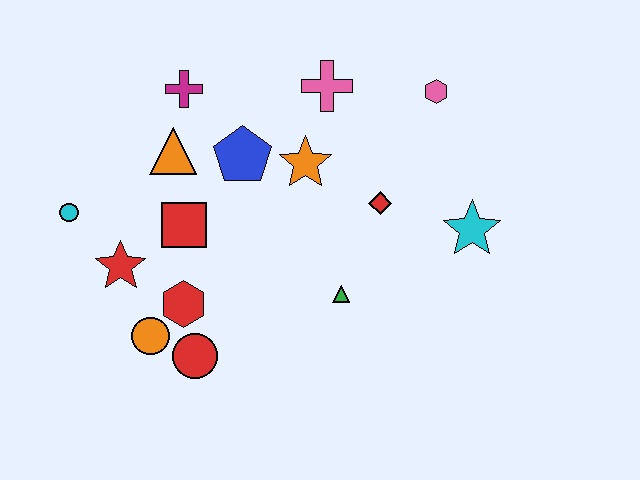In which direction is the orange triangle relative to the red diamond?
The orange triangle is to the left of the red diamond.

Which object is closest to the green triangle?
The red diamond is closest to the green triangle.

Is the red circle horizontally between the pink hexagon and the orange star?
No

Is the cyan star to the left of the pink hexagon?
No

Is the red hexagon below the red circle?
No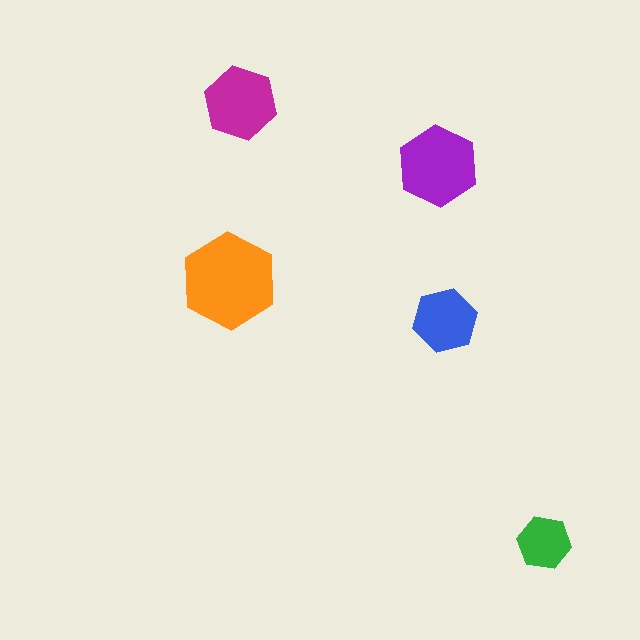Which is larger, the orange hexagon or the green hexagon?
The orange one.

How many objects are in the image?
There are 5 objects in the image.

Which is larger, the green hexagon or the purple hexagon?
The purple one.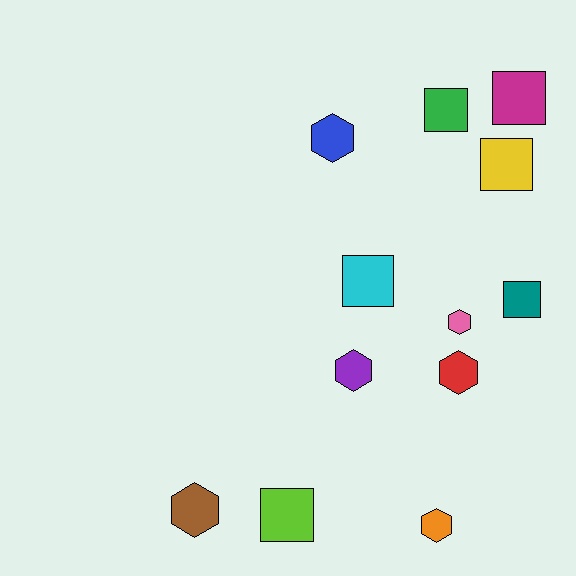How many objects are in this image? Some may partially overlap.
There are 12 objects.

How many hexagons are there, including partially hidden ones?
There are 6 hexagons.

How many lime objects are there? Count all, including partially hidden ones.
There is 1 lime object.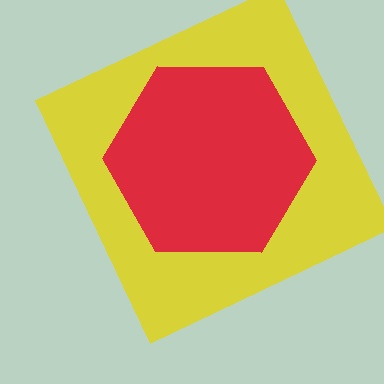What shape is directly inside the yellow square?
The red hexagon.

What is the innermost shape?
The red hexagon.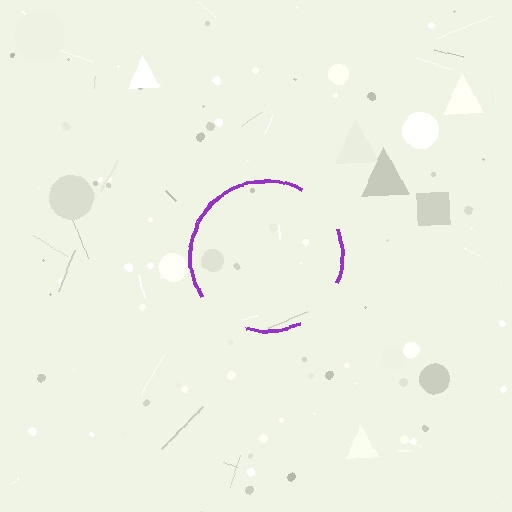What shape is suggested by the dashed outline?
The dashed outline suggests a circle.